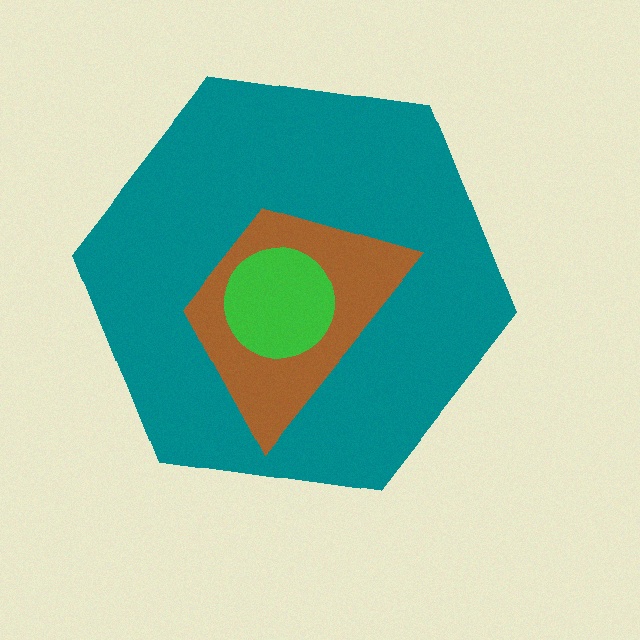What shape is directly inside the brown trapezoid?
The green circle.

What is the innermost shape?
The green circle.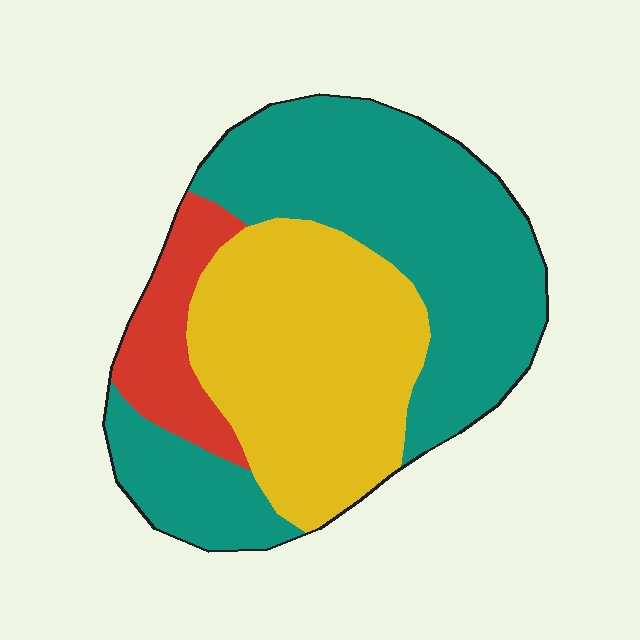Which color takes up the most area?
Teal, at roughly 50%.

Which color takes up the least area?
Red, at roughly 10%.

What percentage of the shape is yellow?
Yellow covers around 35% of the shape.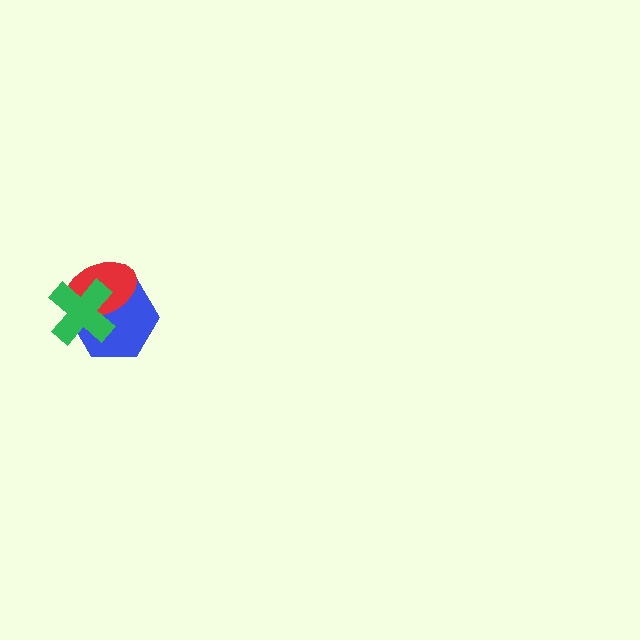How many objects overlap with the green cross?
2 objects overlap with the green cross.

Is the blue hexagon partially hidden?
Yes, it is partially covered by another shape.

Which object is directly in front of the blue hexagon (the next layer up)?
The red ellipse is directly in front of the blue hexagon.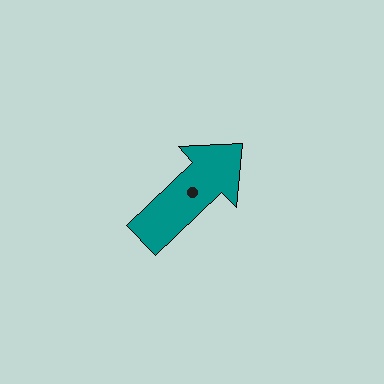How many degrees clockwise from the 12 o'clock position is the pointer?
Approximately 46 degrees.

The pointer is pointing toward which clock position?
Roughly 2 o'clock.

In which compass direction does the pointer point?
Northeast.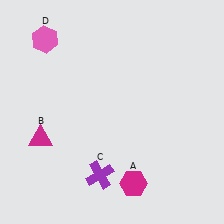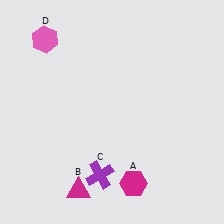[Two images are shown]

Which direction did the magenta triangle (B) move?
The magenta triangle (B) moved down.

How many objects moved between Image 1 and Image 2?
1 object moved between the two images.